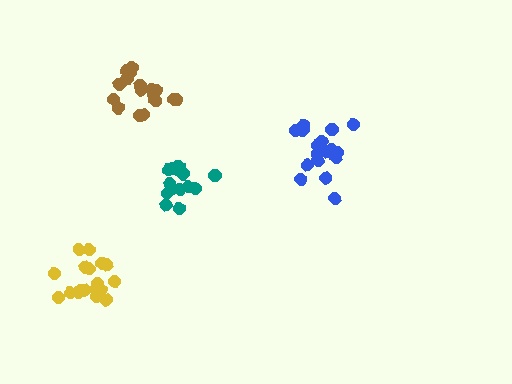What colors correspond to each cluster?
The clusters are colored: brown, yellow, teal, blue.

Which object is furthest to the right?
The blue cluster is rightmost.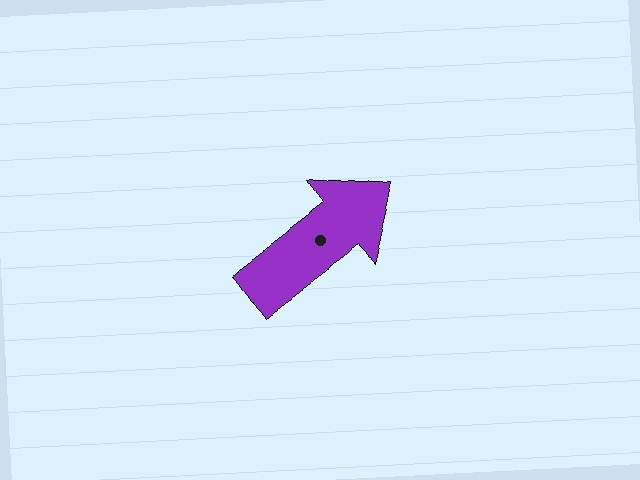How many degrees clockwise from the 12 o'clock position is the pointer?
Approximately 54 degrees.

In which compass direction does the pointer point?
Northeast.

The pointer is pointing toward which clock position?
Roughly 2 o'clock.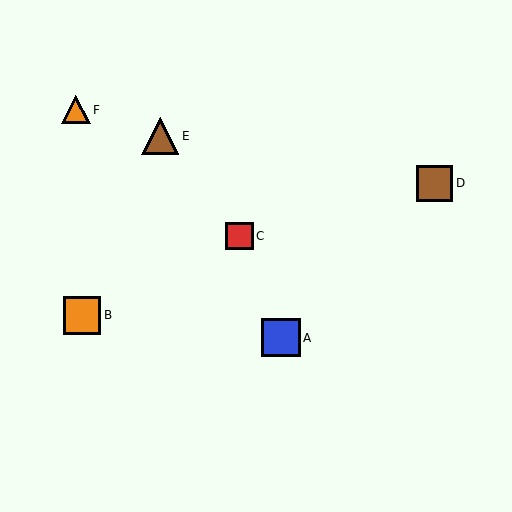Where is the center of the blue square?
The center of the blue square is at (281, 338).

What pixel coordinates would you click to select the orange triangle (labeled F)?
Click at (76, 110) to select the orange triangle F.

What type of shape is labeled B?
Shape B is an orange square.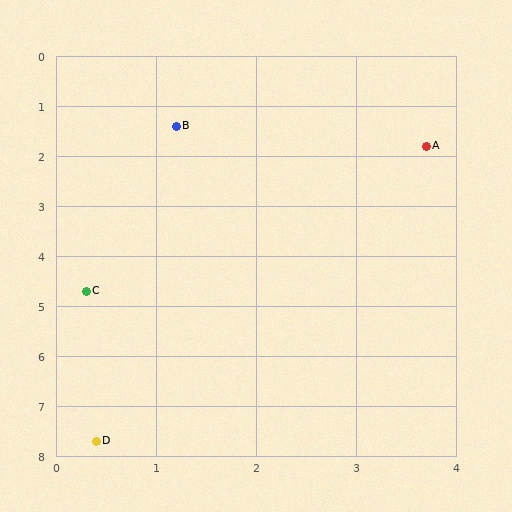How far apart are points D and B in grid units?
Points D and B are about 6.4 grid units apart.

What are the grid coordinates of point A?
Point A is at approximately (3.7, 1.8).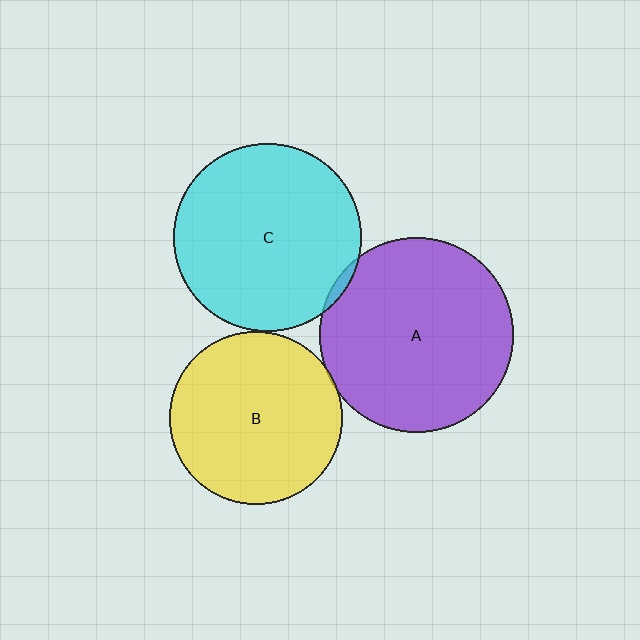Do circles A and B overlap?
Yes.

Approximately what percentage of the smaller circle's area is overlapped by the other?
Approximately 5%.